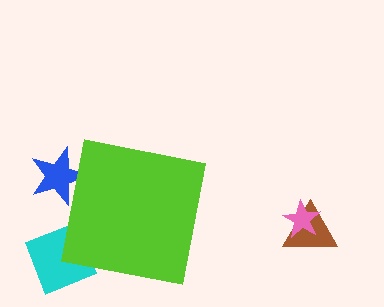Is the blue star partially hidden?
Yes, the blue star is partially hidden behind the lime square.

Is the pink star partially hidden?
No, the pink star is fully visible.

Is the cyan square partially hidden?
Yes, the cyan square is partially hidden behind the lime square.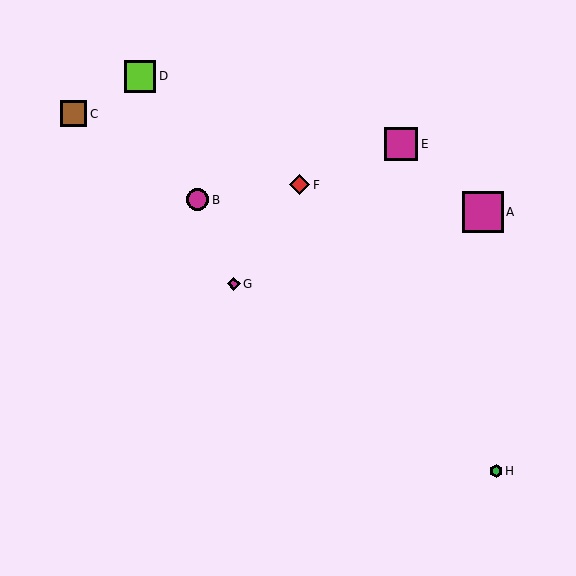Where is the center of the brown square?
The center of the brown square is at (74, 114).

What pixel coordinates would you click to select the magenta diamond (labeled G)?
Click at (234, 284) to select the magenta diamond G.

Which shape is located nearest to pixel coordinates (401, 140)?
The magenta square (labeled E) at (401, 144) is nearest to that location.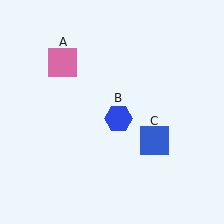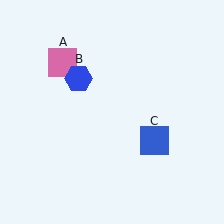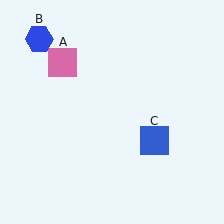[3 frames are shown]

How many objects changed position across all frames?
1 object changed position: blue hexagon (object B).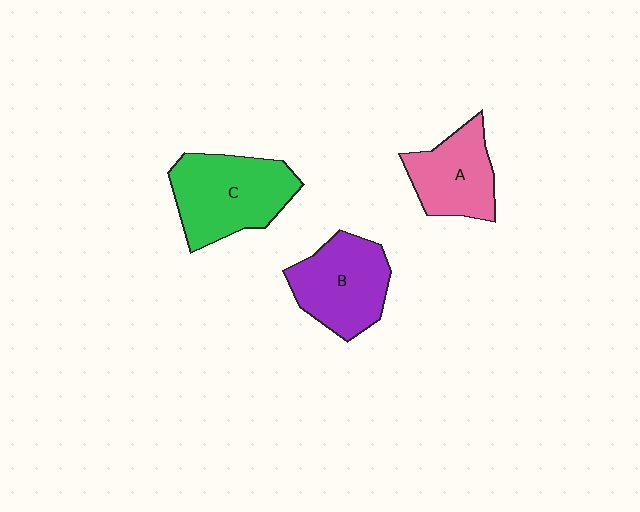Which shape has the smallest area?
Shape A (pink).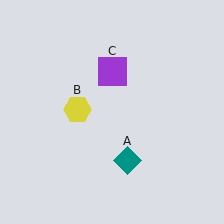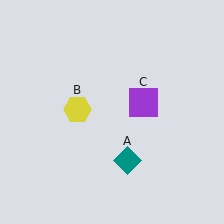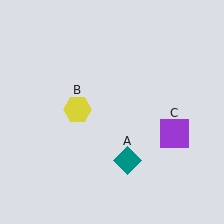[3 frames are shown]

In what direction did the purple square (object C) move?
The purple square (object C) moved down and to the right.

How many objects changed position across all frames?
1 object changed position: purple square (object C).